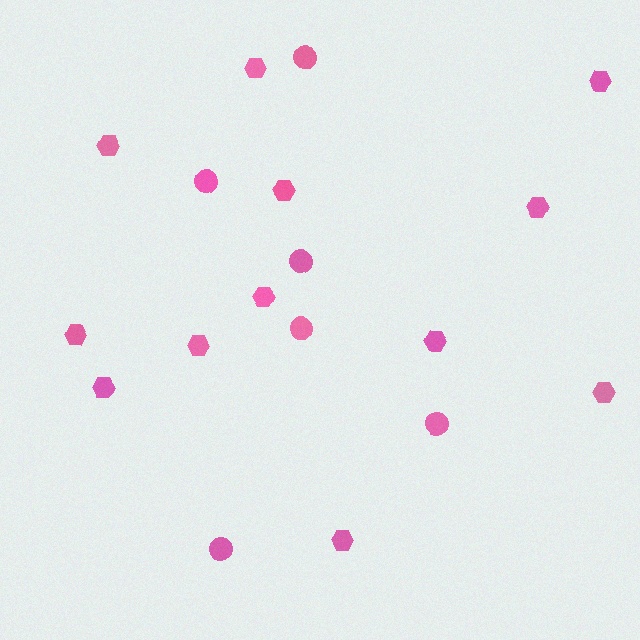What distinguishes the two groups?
There are 2 groups: one group of hexagons (12) and one group of circles (6).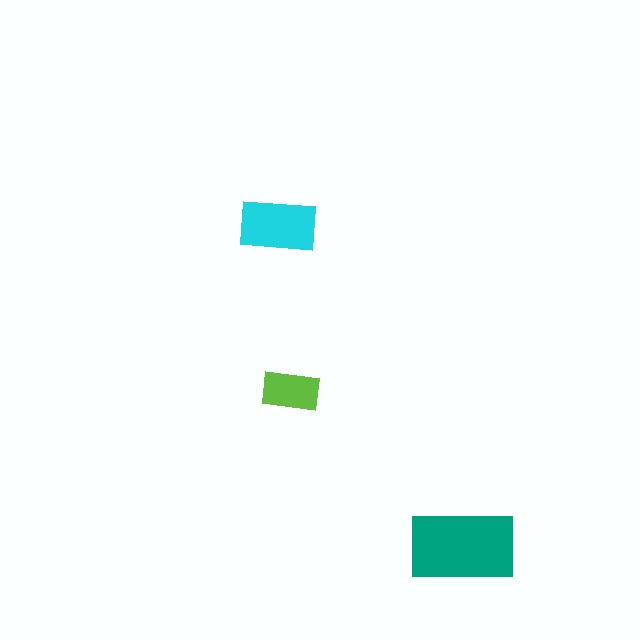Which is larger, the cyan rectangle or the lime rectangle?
The cyan one.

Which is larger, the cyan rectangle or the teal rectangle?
The teal one.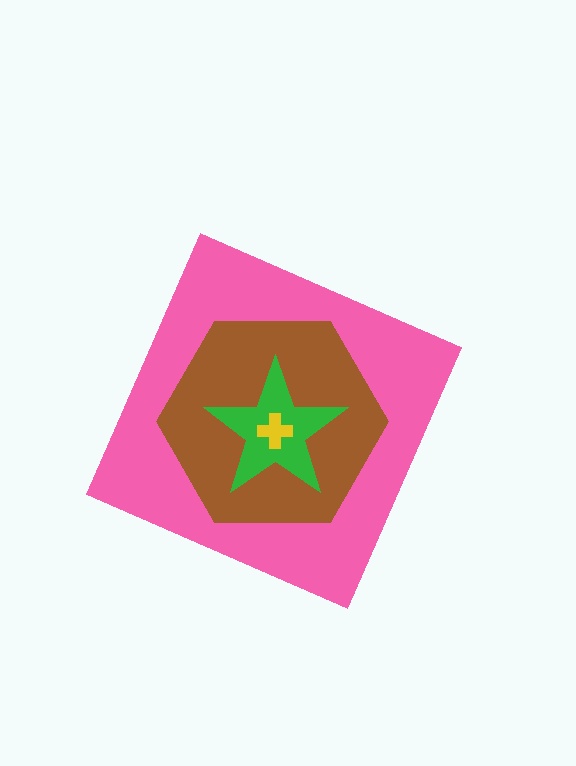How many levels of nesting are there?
4.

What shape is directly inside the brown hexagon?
The green star.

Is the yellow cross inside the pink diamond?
Yes.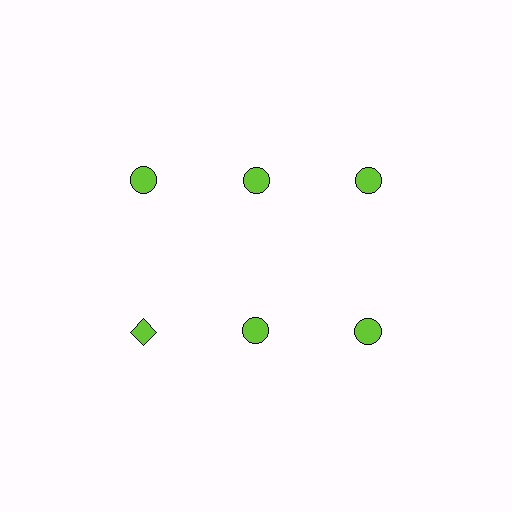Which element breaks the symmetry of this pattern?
The lime diamond in the second row, leftmost column breaks the symmetry. All other shapes are lime circles.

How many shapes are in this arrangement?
There are 6 shapes arranged in a grid pattern.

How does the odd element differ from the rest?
It has a different shape: diamond instead of circle.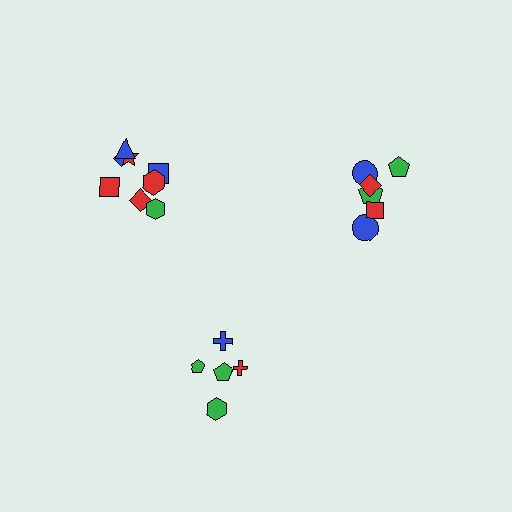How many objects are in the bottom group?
There are 5 objects.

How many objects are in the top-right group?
There are 6 objects.